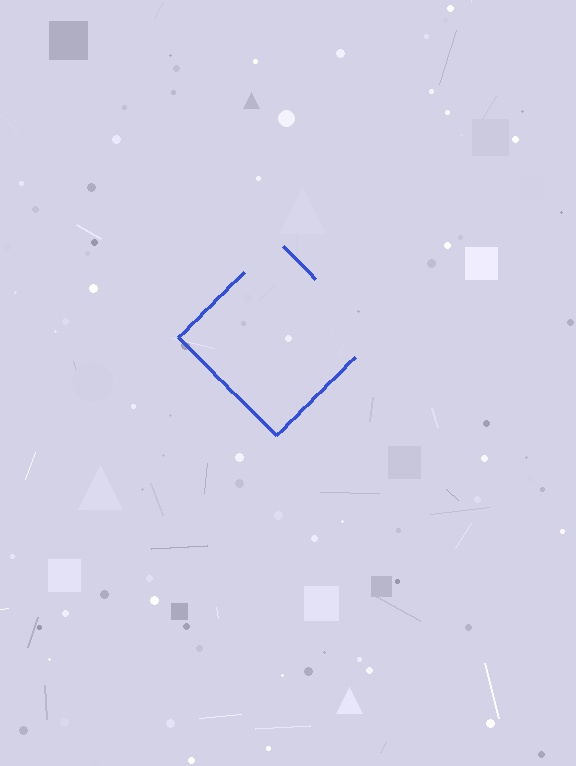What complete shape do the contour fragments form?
The contour fragments form a diamond.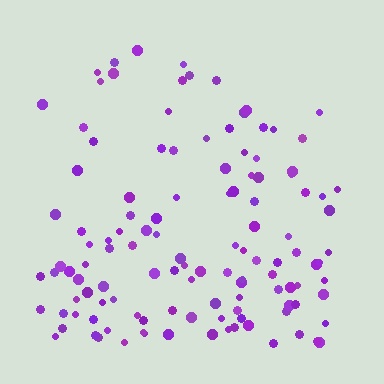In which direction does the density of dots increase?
From top to bottom, with the bottom side densest.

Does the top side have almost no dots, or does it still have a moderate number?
Still a moderate number, just noticeably fewer than the bottom.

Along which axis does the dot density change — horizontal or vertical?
Vertical.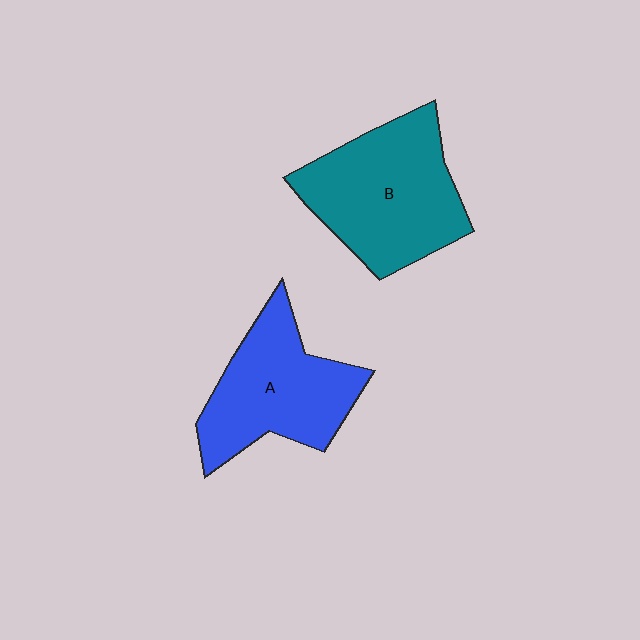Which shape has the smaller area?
Shape A (blue).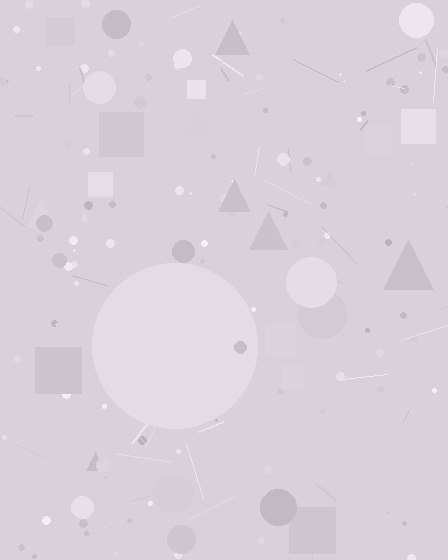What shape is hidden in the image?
A circle is hidden in the image.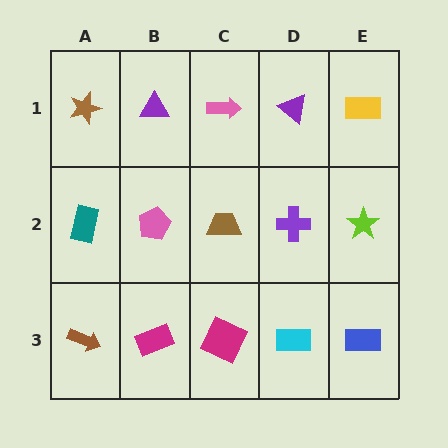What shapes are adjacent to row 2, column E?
A yellow rectangle (row 1, column E), a blue rectangle (row 3, column E), a purple cross (row 2, column D).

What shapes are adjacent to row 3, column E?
A lime star (row 2, column E), a cyan rectangle (row 3, column D).